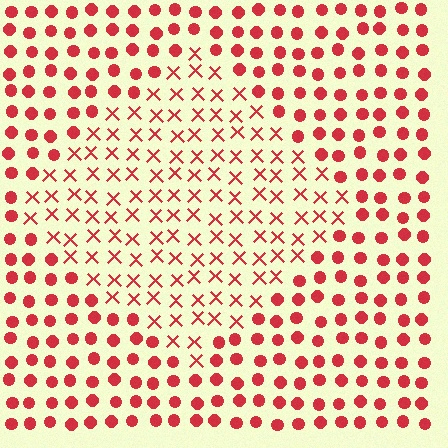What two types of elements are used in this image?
The image uses X marks inside the diamond region and circles outside it.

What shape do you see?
I see a diamond.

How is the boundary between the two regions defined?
The boundary is defined by a change in element shape: X marks inside vs. circles outside. All elements share the same color and spacing.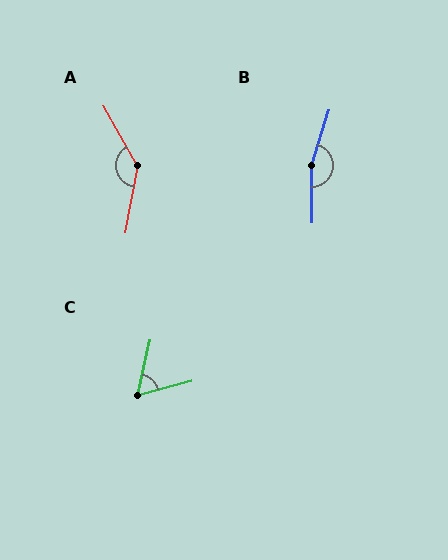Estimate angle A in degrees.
Approximately 140 degrees.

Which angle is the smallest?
C, at approximately 63 degrees.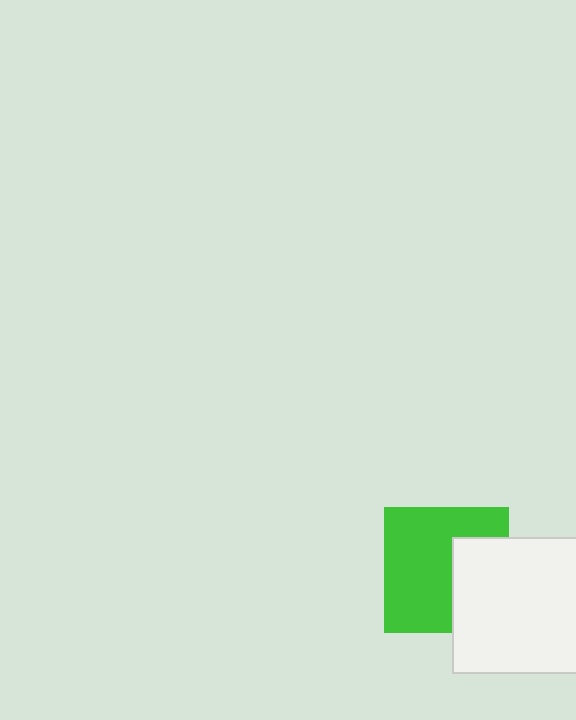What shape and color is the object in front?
The object in front is a white rectangle.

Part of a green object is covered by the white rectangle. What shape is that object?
It is a square.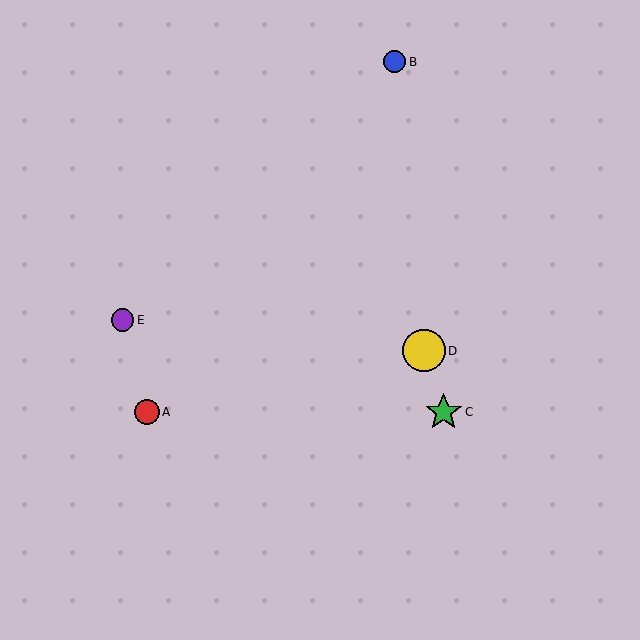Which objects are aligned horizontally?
Objects A, C are aligned horizontally.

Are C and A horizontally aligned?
Yes, both are at y≈412.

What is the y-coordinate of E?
Object E is at y≈320.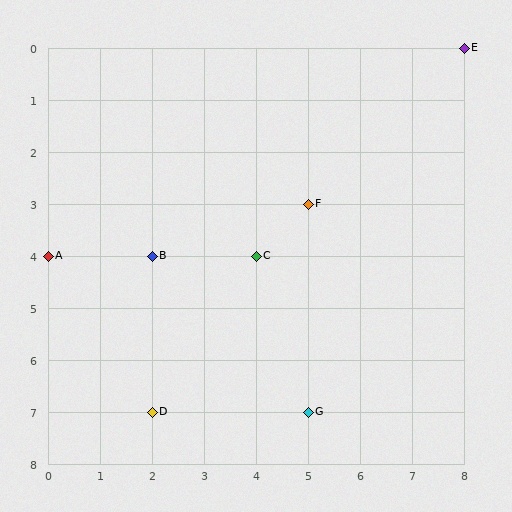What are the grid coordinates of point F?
Point F is at grid coordinates (5, 3).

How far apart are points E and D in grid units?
Points E and D are 6 columns and 7 rows apart (about 9.2 grid units diagonally).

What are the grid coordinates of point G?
Point G is at grid coordinates (5, 7).